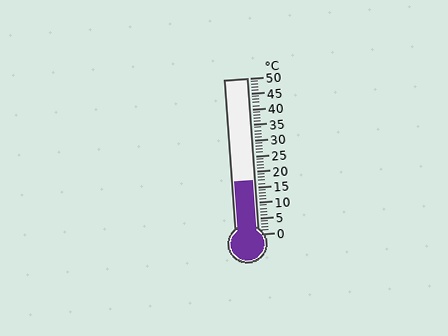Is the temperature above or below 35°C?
The temperature is below 35°C.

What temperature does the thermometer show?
The thermometer shows approximately 17°C.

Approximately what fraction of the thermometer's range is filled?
The thermometer is filled to approximately 35% of its range.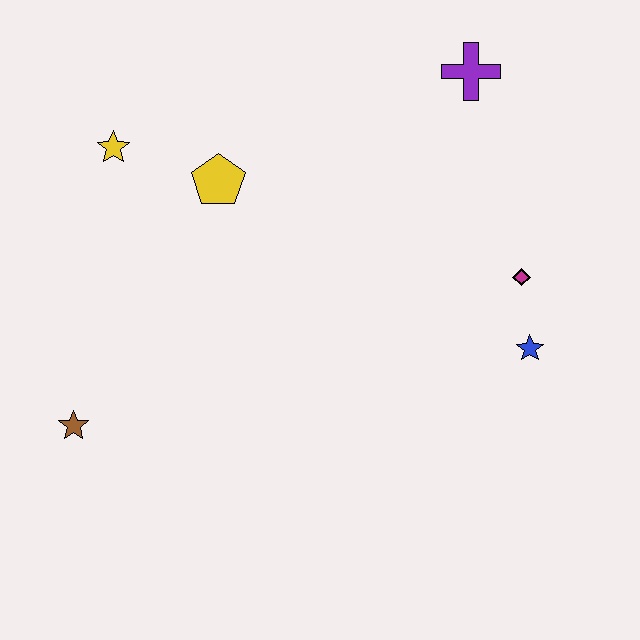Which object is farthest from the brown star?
The purple cross is farthest from the brown star.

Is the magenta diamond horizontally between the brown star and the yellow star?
No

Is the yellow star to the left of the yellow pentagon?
Yes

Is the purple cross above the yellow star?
Yes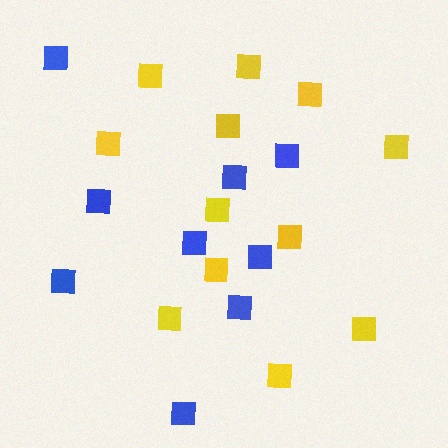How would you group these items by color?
There are 2 groups: one group of yellow squares (12) and one group of blue squares (9).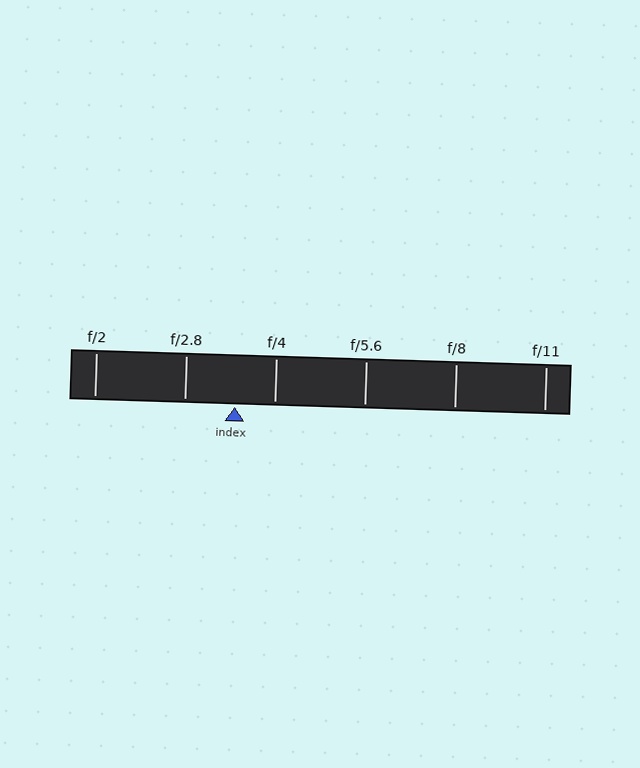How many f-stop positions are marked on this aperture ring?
There are 6 f-stop positions marked.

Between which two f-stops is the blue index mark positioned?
The index mark is between f/2.8 and f/4.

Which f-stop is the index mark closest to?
The index mark is closest to f/4.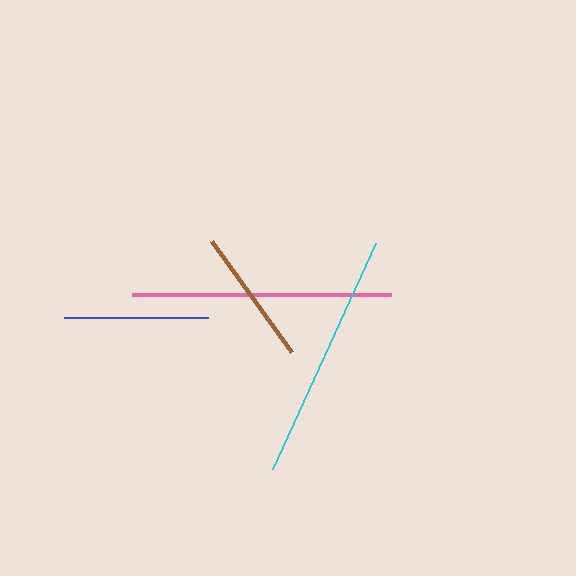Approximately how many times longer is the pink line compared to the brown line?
The pink line is approximately 1.9 times the length of the brown line.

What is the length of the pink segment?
The pink segment is approximately 259 pixels long.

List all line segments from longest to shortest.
From longest to shortest: pink, cyan, blue, brown.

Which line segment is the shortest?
The brown line is the shortest at approximately 137 pixels.